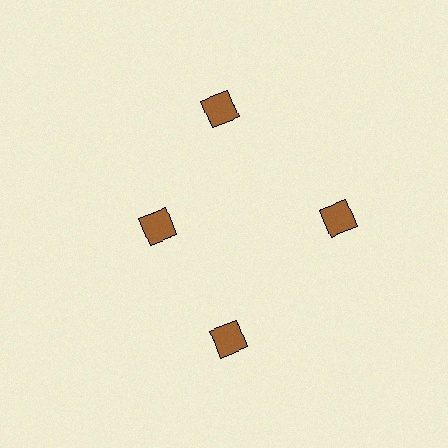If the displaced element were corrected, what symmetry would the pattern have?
It would have 4-fold rotational symmetry — the pattern would map onto itself every 90 degrees.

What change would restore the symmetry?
The symmetry would be restored by moving it outward, back onto the ring so that all 4 diamonds sit at equal angles and equal distance from the center.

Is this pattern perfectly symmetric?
No. The 4 brown diamonds are arranged in a ring, but one element near the 9 o'clock position is pulled inward toward the center, breaking the 4-fold rotational symmetry.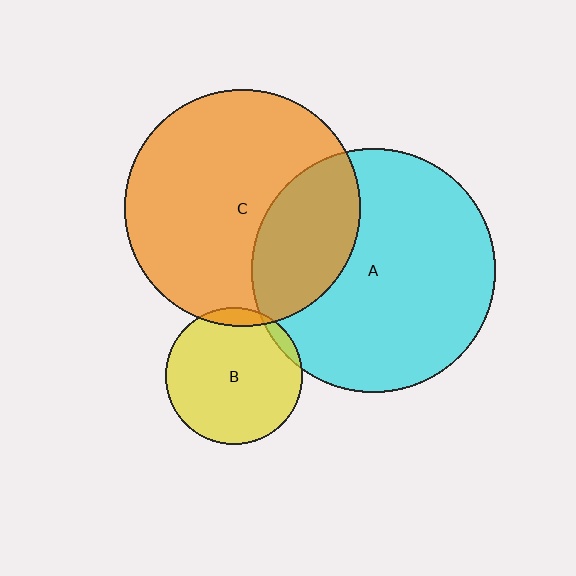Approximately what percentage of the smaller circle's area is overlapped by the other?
Approximately 30%.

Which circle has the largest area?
Circle A (cyan).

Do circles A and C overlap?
Yes.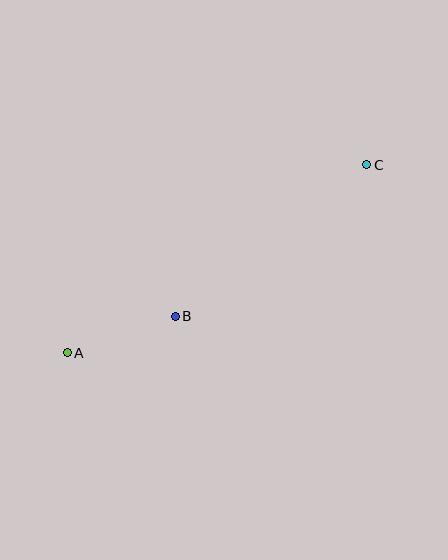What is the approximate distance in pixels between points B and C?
The distance between B and C is approximately 244 pixels.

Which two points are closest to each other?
Points A and B are closest to each other.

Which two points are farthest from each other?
Points A and C are farthest from each other.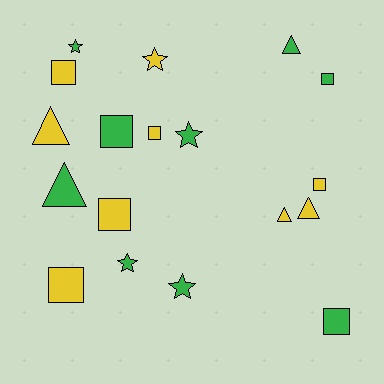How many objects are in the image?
There are 18 objects.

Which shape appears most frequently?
Square, with 8 objects.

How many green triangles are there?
There are 2 green triangles.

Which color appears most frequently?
Green, with 9 objects.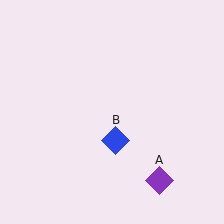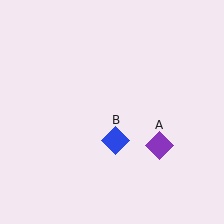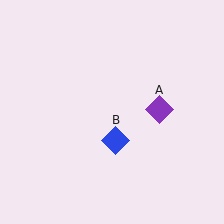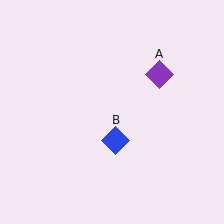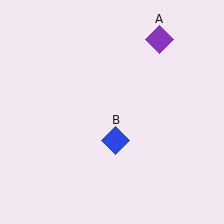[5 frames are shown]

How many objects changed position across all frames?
1 object changed position: purple diamond (object A).